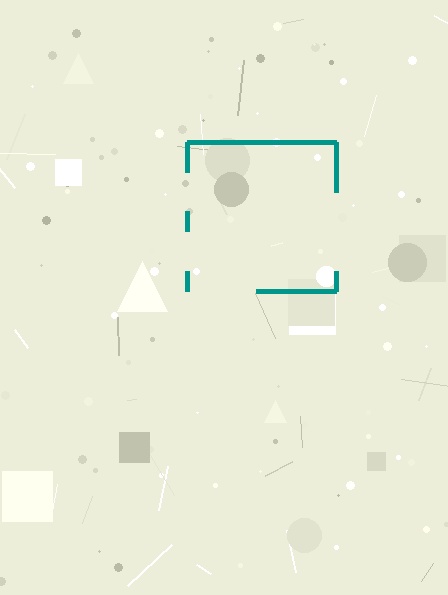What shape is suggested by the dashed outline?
The dashed outline suggests a square.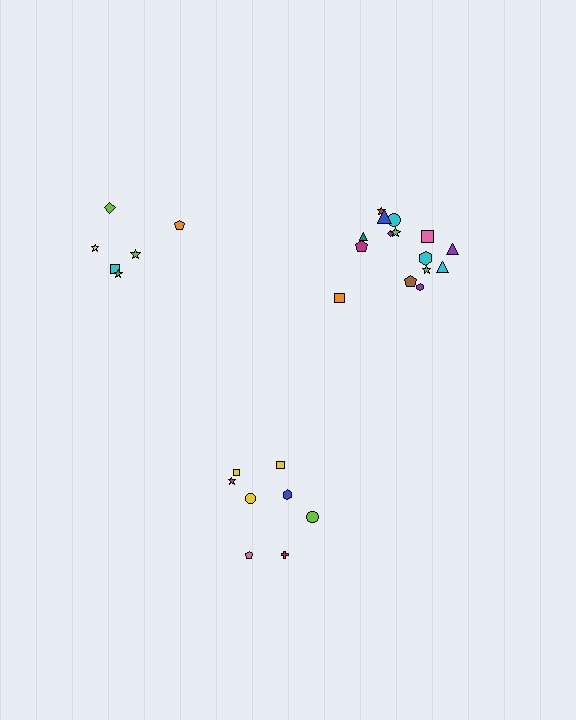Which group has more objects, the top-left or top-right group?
The top-right group.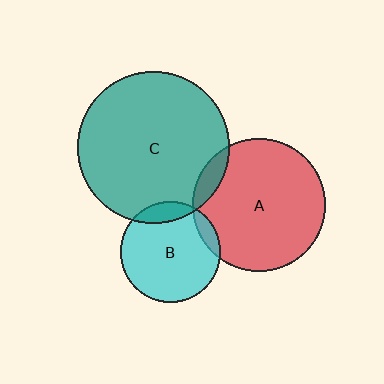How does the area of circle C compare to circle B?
Approximately 2.3 times.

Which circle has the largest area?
Circle C (teal).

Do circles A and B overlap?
Yes.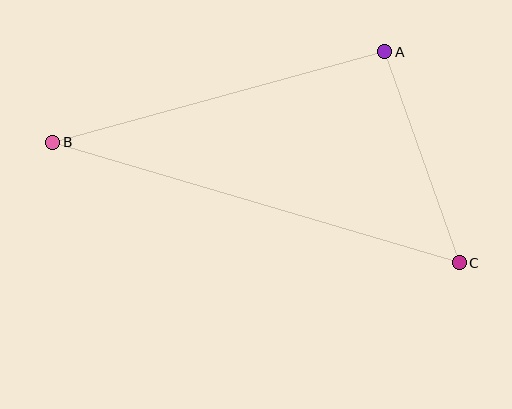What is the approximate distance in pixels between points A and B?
The distance between A and B is approximately 344 pixels.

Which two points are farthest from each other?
Points B and C are farthest from each other.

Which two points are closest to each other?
Points A and C are closest to each other.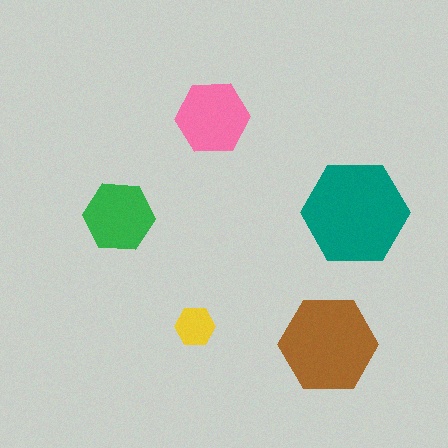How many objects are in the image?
There are 5 objects in the image.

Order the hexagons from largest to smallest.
the teal one, the brown one, the pink one, the green one, the yellow one.